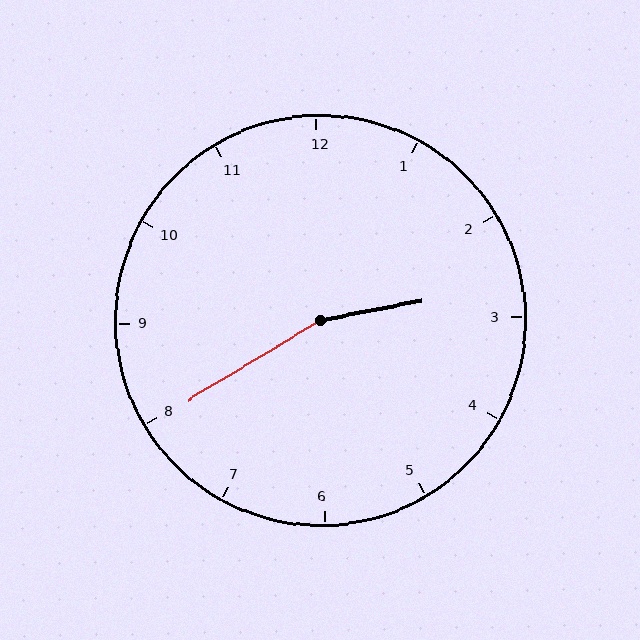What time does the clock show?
2:40.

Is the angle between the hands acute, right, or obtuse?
It is obtuse.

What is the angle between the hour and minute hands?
Approximately 160 degrees.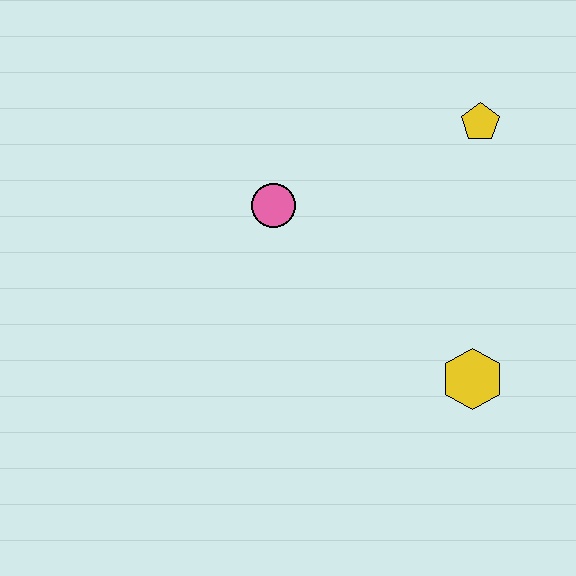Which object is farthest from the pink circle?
The yellow hexagon is farthest from the pink circle.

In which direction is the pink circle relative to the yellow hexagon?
The pink circle is to the left of the yellow hexagon.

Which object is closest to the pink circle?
The yellow pentagon is closest to the pink circle.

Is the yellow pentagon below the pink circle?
No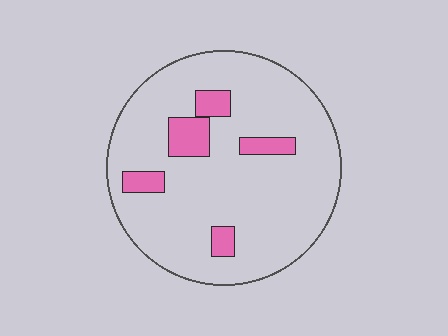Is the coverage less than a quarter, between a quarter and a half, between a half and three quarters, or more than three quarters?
Less than a quarter.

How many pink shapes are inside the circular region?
5.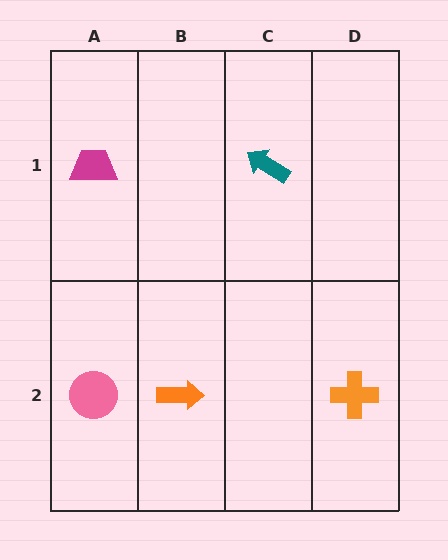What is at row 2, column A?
A pink circle.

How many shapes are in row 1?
2 shapes.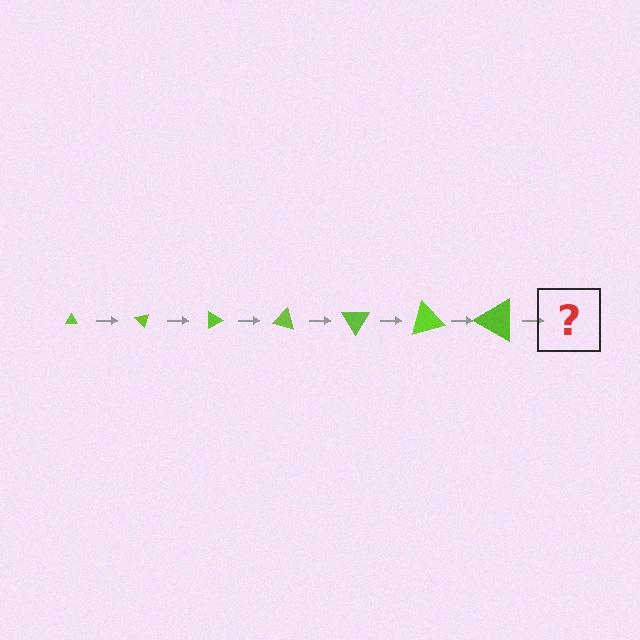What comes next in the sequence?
The next element should be a triangle, larger than the previous one and rotated 315 degrees from the start.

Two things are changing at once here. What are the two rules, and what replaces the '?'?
The two rules are that the triangle grows larger each step and it rotates 45 degrees each step. The '?' should be a triangle, larger than the previous one and rotated 315 degrees from the start.